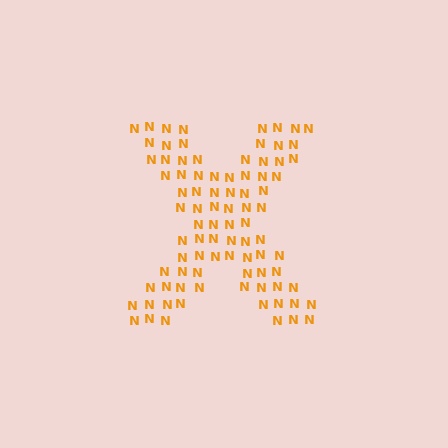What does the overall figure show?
The overall figure shows the letter X.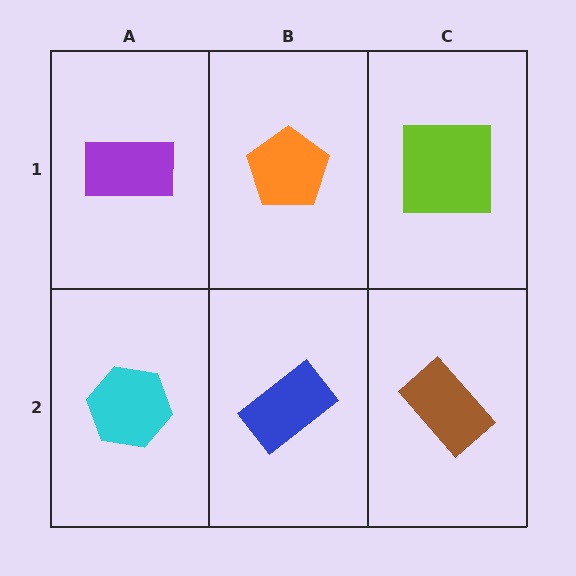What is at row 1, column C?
A lime square.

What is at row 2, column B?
A blue rectangle.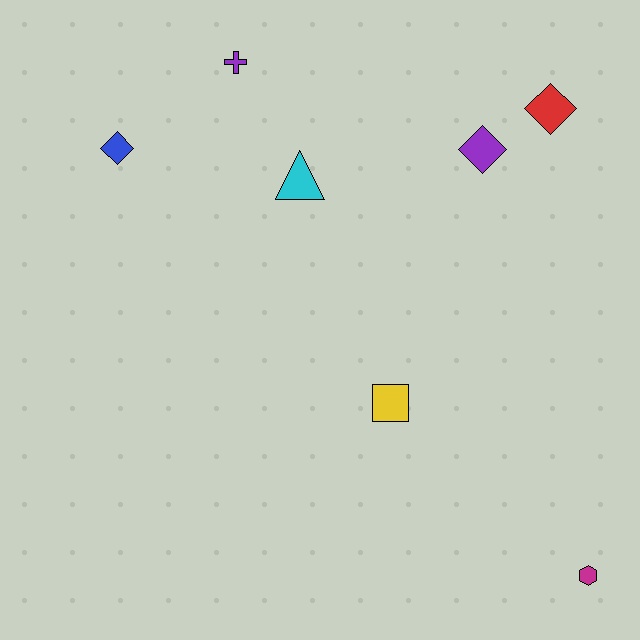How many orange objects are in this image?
There are no orange objects.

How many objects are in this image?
There are 7 objects.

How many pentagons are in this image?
There are no pentagons.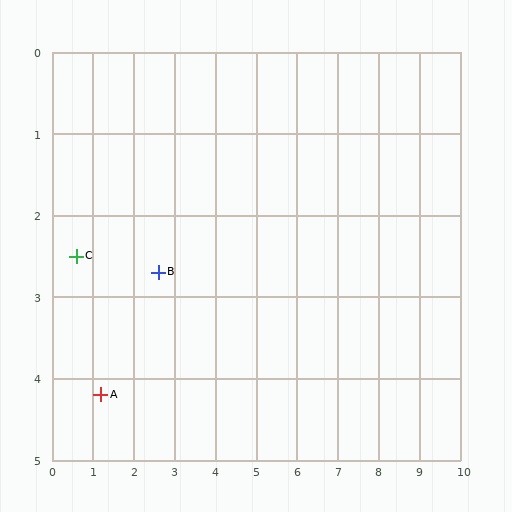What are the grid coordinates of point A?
Point A is at approximately (1.2, 4.2).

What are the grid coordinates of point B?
Point B is at approximately (2.6, 2.7).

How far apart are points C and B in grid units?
Points C and B are about 2.0 grid units apart.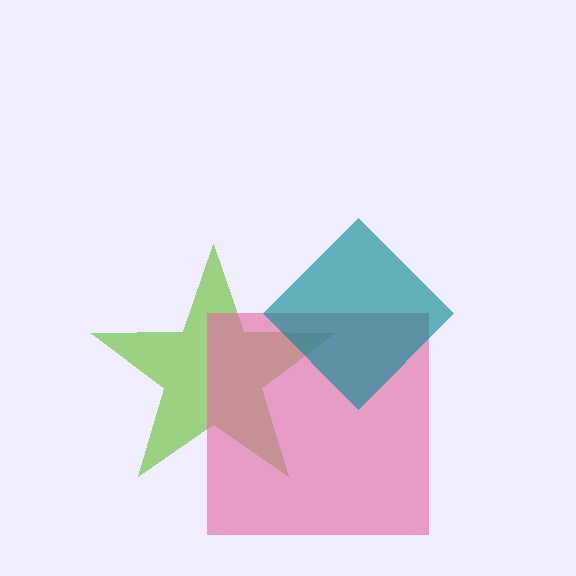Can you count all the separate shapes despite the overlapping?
Yes, there are 3 separate shapes.